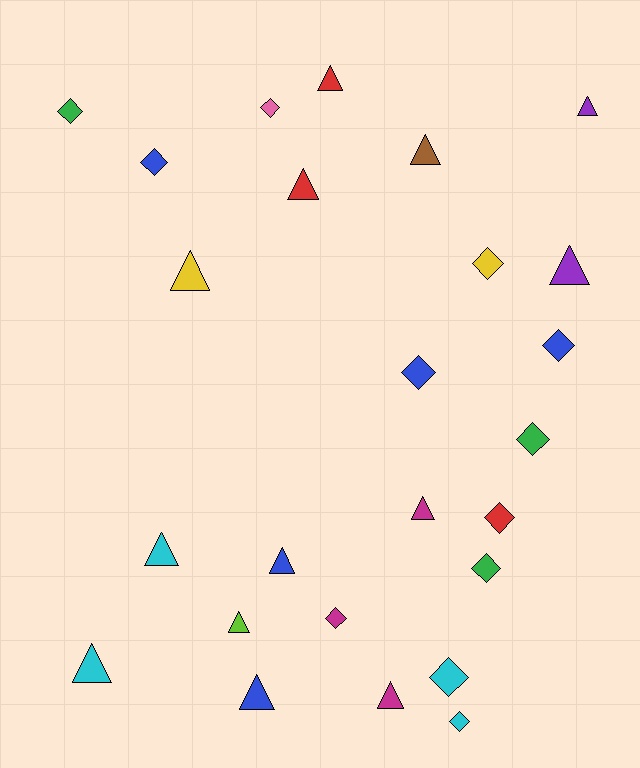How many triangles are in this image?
There are 13 triangles.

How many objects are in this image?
There are 25 objects.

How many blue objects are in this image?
There are 5 blue objects.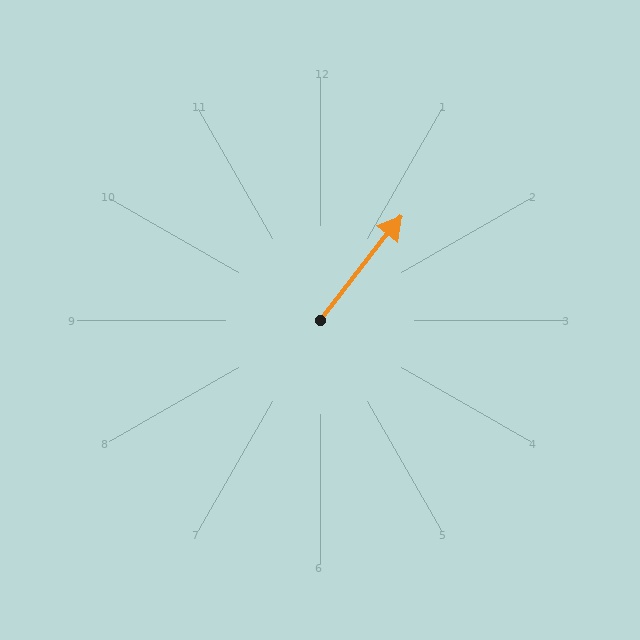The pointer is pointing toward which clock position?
Roughly 1 o'clock.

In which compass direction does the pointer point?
Northeast.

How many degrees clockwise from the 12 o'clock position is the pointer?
Approximately 38 degrees.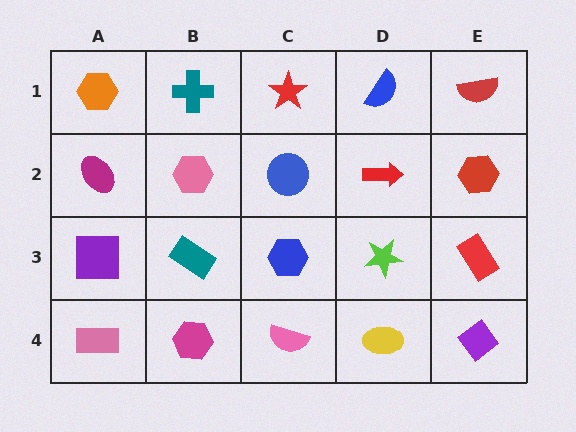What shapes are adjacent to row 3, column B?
A pink hexagon (row 2, column B), a magenta hexagon (row 4, column B), a purple square (row 3, column A), a blue hexagon (row 3, column C).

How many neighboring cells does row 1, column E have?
2.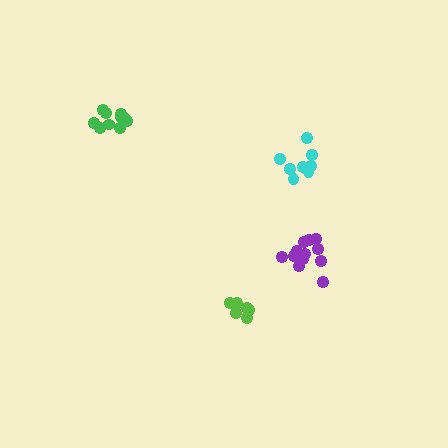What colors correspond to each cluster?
The clusters are colored: cyan, green, lime, purple.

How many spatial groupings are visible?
There are 4 spatial groupings.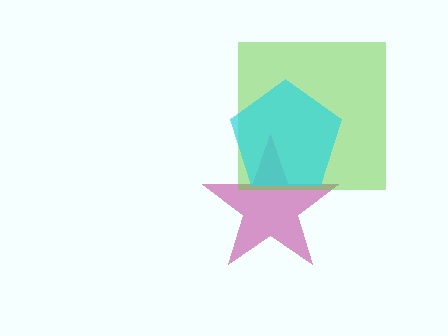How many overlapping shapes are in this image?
There are 3 overlapping shapes in the image.